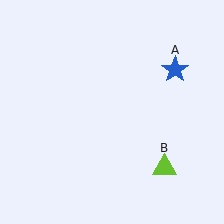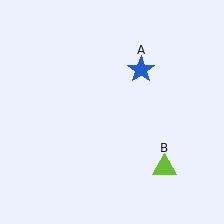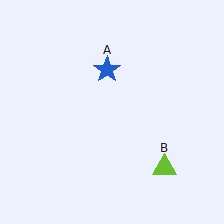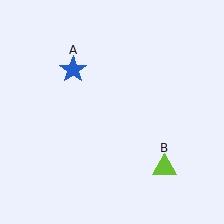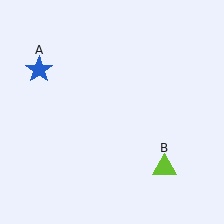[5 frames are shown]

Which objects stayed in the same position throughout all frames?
Lime triangle (object B) remained stationary.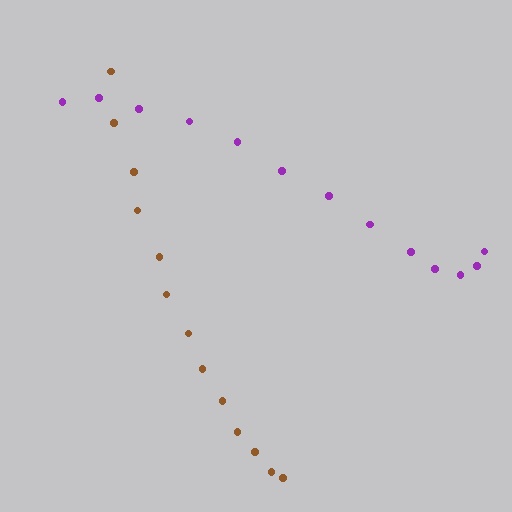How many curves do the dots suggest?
There are 2 distinct paths.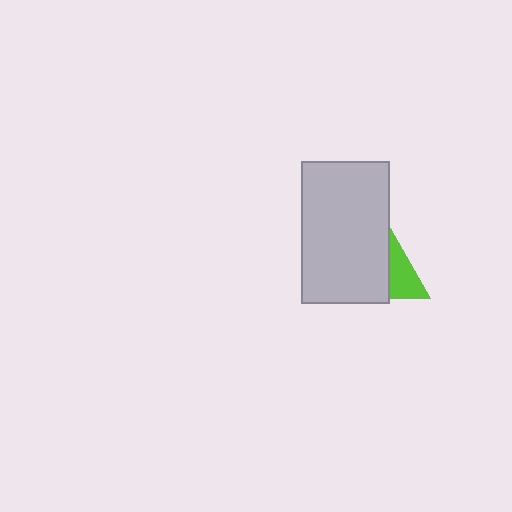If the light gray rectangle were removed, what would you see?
You would see the complete lime triangle.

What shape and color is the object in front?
The object in front is a light gray rectangle.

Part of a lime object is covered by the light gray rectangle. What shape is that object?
It is a triangle.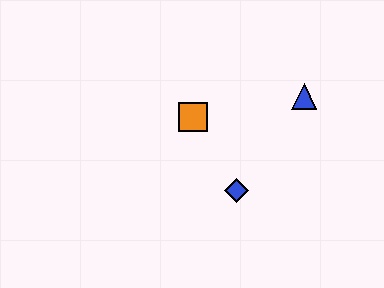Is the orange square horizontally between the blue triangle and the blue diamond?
No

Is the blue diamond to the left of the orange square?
No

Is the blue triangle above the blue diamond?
Yes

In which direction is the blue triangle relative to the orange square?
The blue triangle is to the right of the orange square.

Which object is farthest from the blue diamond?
The blue triangle is farthest from the blue diamond.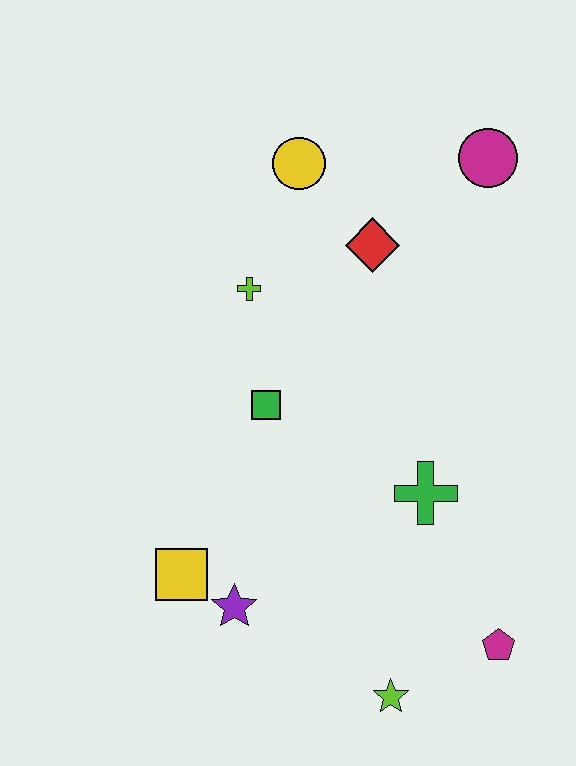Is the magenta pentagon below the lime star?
No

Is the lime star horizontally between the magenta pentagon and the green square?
Yes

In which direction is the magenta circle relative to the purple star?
The magenta circle is above the purple star.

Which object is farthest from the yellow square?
The magenta circle is farthest from the yellow square.